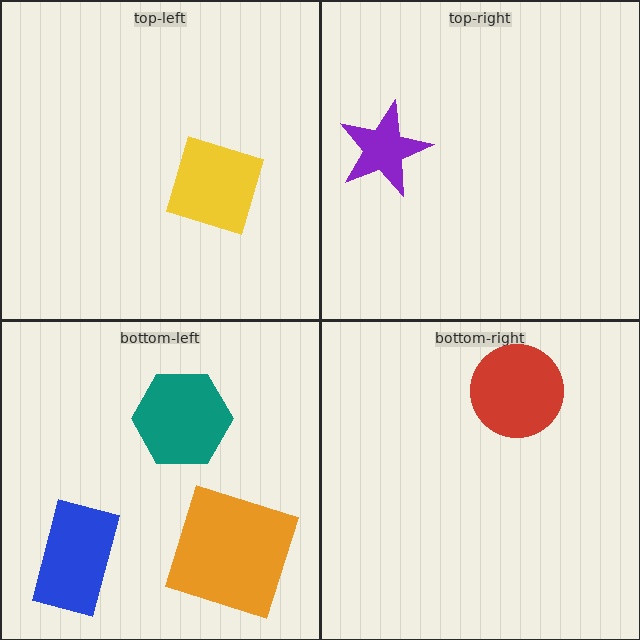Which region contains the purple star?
The top-right region.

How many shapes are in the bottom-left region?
3.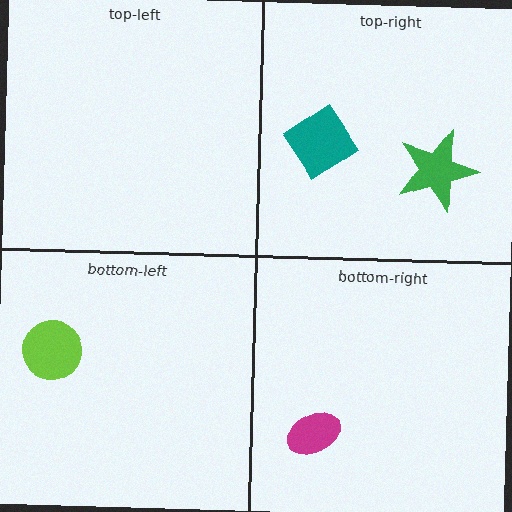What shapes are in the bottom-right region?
The magenta ellipse.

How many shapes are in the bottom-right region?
1.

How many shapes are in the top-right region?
2.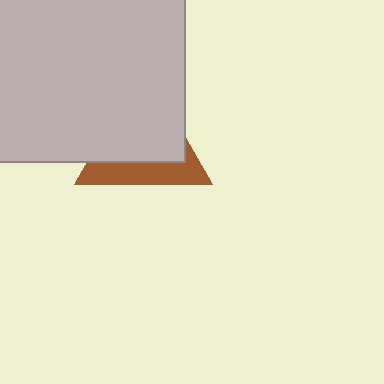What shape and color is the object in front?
The object in front is a light gray square.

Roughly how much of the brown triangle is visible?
A small part of it is visible (roughly 35%).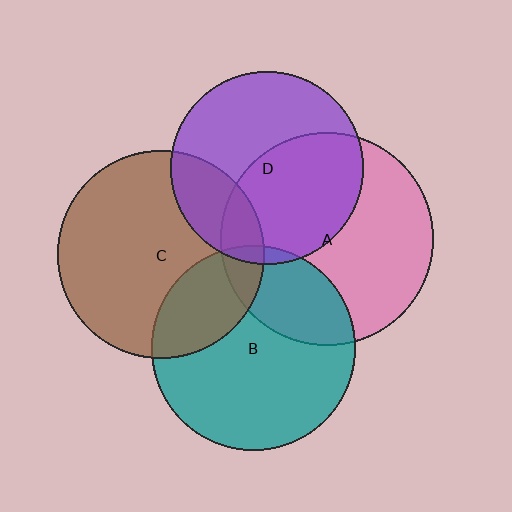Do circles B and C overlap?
Yes.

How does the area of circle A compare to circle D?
Approximately 1.2 times.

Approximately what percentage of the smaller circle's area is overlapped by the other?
Approximately 25%.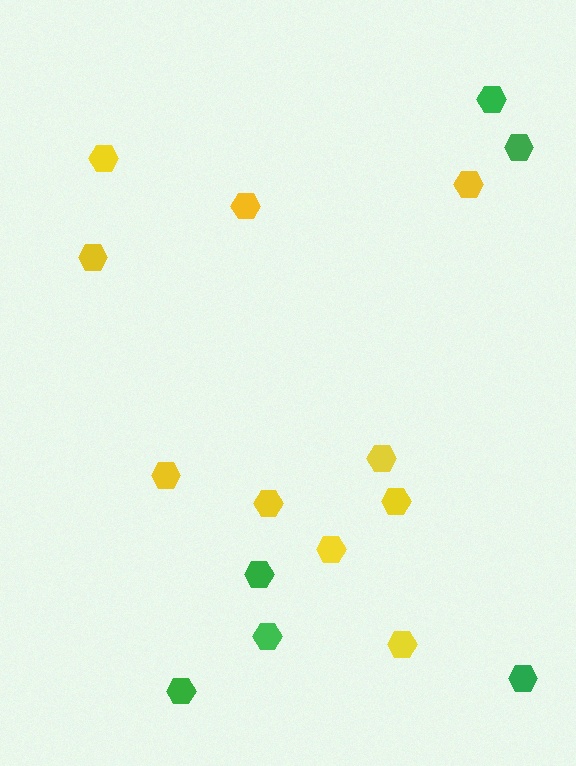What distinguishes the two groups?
There are 2 groups: one group of green hexagons (6) and one group of yellow hexagons (10).